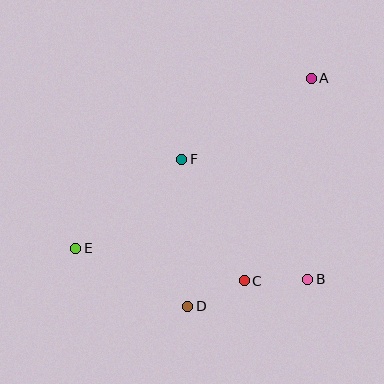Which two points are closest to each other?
Points C and D are closest to each other.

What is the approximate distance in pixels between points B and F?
The distance between B and F is approximately 174 pixels.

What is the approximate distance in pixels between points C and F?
The distance between C and F is approximately 137 pixels.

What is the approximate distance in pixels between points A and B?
The distance between A and B is approximately 201 pixels.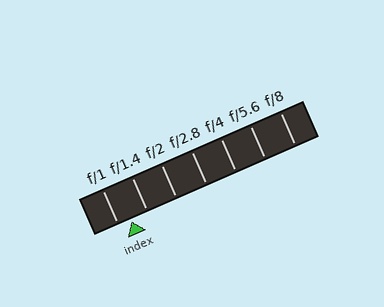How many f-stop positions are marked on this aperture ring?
There are 7 f-stop positions marked.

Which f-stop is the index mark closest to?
The index mark is closest to f/1.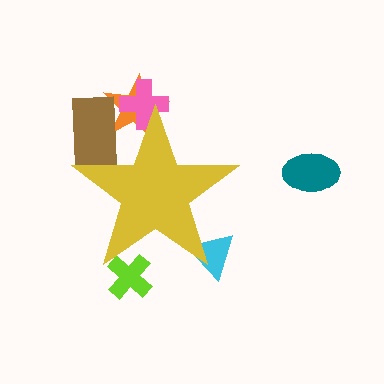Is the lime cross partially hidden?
Yes, the lime cross is partially hidden behind the yellow star.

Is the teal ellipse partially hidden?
No, the teal ellipse is fully visible.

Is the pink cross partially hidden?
Yes, the pink cross is partially hidden behind the yellow star.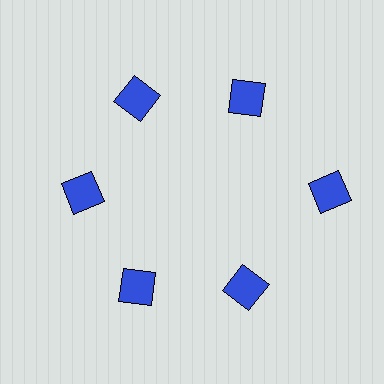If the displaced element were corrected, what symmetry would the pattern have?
It would have 6-fold rotational symmetry — the pattern would map onto itself every 60 degrees.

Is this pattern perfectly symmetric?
No. The 6 blue squares are arranged in a ring, but one element near the 3 o'clock position is pushed outward from the center, breaking the 6-fold rotational symmetry.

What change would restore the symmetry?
The symmetry would be restored by moving it inward, back onto the ring so that all 6 squares sit at equal angles and equal distance from the center.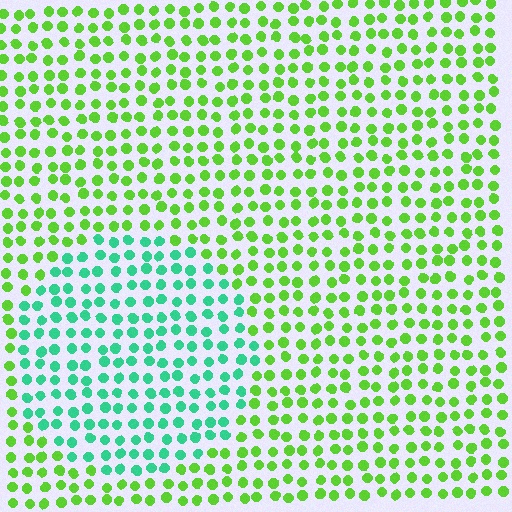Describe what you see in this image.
The image is filled with small lime elements in a uniform arrangement. A circle-shaped region is visible where the elements are tinted to a slightly different hue, forming a subtle color boundary.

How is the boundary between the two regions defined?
The boundary is defined purely by a slight shift in hue (about 51 degrees). Spacing, size, and orientation are identical on both sides.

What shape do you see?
I see a circle.